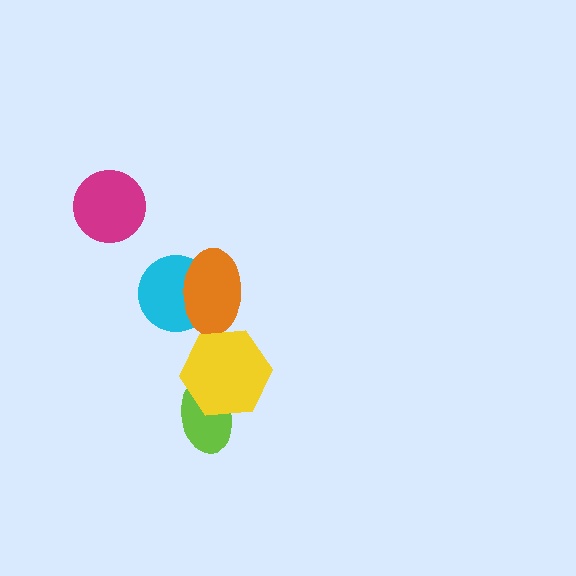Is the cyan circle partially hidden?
Yes, it is partially covered by another shape.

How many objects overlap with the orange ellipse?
1 object overlaps with the orange ellipse.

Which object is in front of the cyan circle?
The orange ellipse is in front of the cyan circle.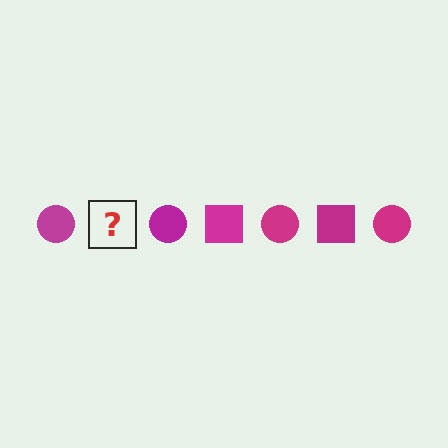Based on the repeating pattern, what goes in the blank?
The blank should be a magenta square.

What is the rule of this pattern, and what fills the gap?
The rule is that the pattern cycles through circle, square shapes in magenta. The gap should be filled with a magenta square.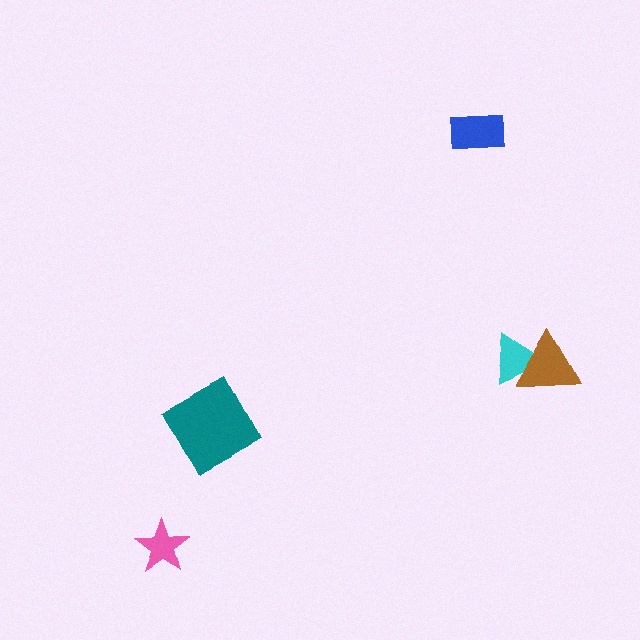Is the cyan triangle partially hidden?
Yes, it is partially covered by another shape.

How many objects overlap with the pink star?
0 objects overlap with the pink star.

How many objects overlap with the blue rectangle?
0 objects overlap with the blue rectangle.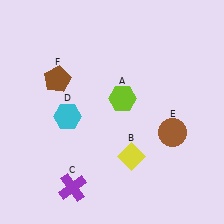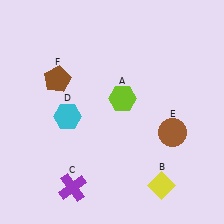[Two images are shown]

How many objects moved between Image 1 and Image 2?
1 object moved between the two images.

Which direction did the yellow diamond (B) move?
The yellow diamond (B) moved right.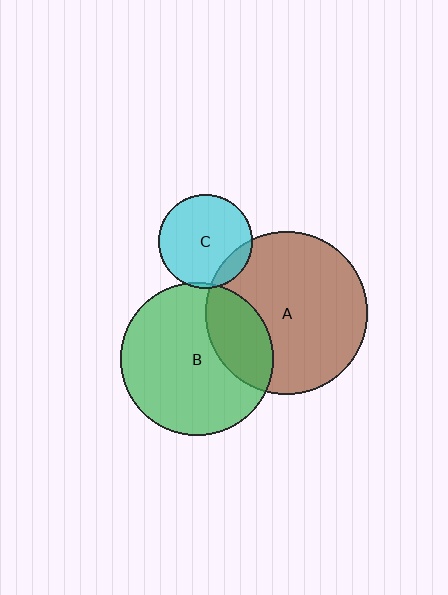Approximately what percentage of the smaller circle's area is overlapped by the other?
Approximately 5%.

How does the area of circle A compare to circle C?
Approximately 3.0 times.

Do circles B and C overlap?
Yes.